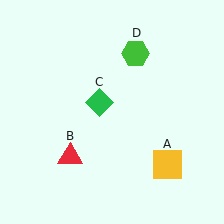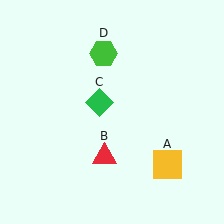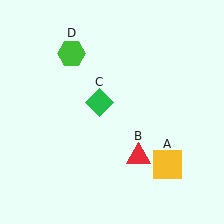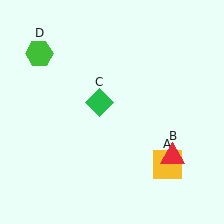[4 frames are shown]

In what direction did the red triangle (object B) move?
The red triangle (object B) moved right.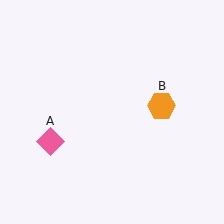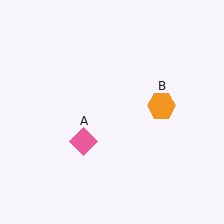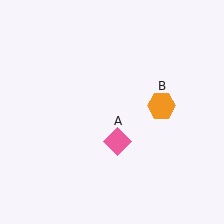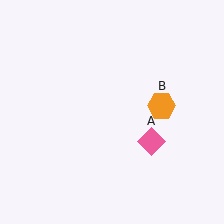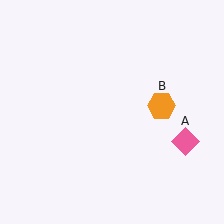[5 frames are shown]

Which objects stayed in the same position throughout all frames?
Orange hexagon (object B) remained stationary.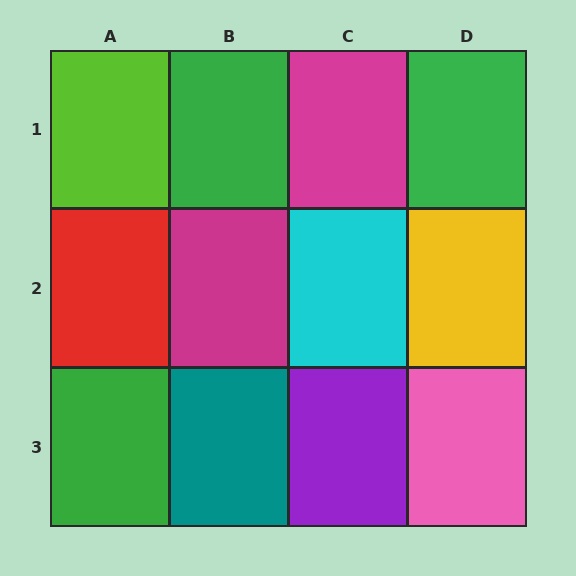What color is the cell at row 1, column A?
Lime.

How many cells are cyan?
1 cell is cyan.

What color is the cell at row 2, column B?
Magenta.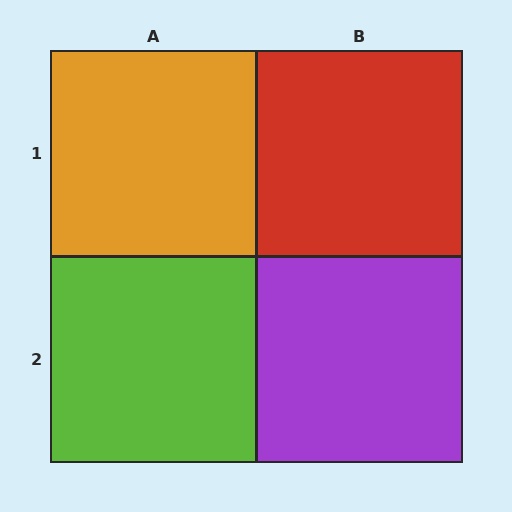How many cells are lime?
1 cell is lime.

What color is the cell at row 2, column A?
Lime.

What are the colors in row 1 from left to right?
Orange, red.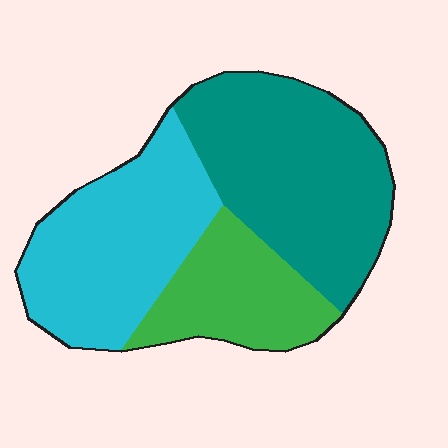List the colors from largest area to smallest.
From largest to smallest: teal, cyan, green.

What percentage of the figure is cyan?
Cyan takes up about three eighths (3/8) of the figure.